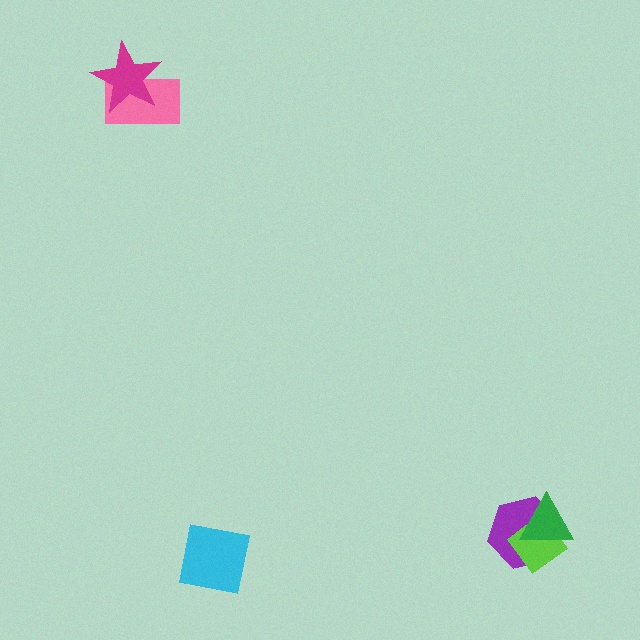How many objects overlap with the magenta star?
1 object overlaps with the magenta star.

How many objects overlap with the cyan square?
0 objects overlap with the cyan square.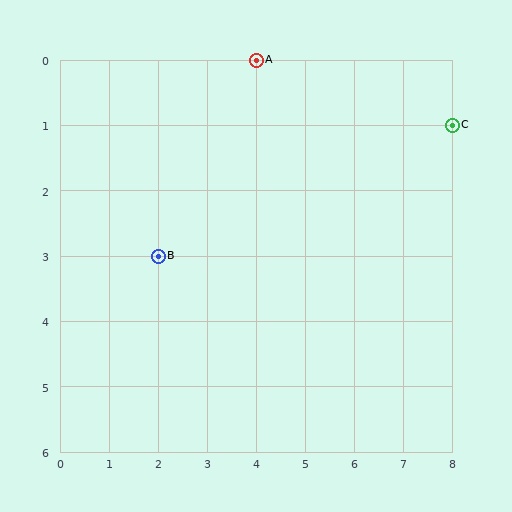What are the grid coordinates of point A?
Point A is at grid coordinates (4, 0).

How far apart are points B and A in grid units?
Points B and A are 2 columns and 3 rows apart (about 3.6 grid units diagonally).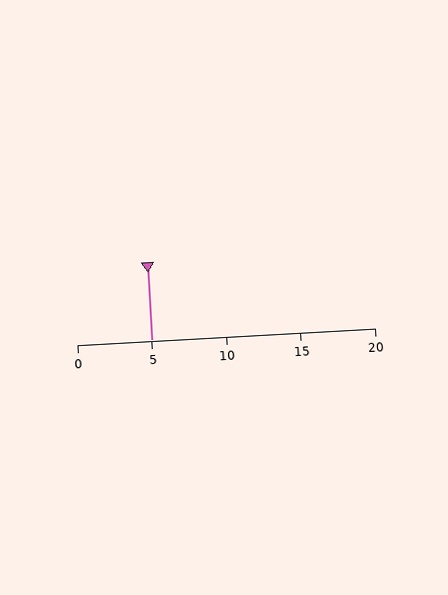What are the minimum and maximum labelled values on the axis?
The axis runs from 0 to 20.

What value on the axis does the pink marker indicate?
The marker indicates approximately 5.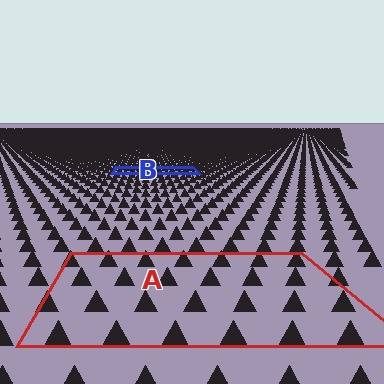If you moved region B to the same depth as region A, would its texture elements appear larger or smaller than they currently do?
They would appear larger. At a closer depth, the same texture elements are projected at a bigger on-screen size.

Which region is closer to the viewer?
Region A is closer. The texture elements there are larger and more spread out.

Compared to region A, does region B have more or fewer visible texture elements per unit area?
Region B has more texture elements per unit area — they are packed more densely because it is farther away.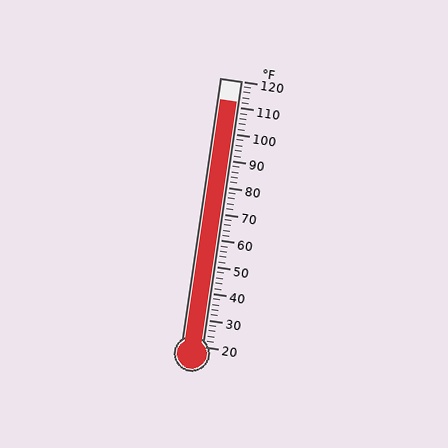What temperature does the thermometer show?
The thermometer shows approximately 112°F.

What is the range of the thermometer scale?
The thermometer scale ranges from 20°F to 120°F.